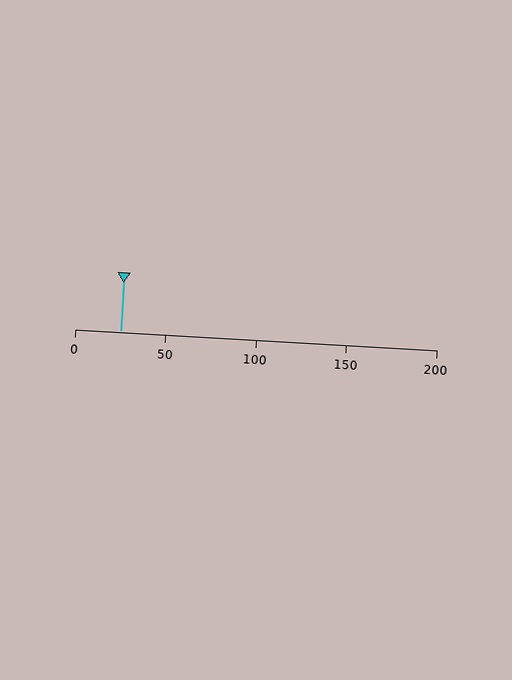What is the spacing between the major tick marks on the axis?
The major ticks are spaced 50 apart.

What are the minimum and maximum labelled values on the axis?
The axis runs from 0 to 200.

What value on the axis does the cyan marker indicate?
The marker indicates approximately 25.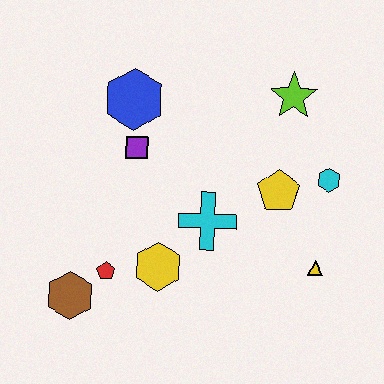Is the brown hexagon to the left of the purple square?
Yes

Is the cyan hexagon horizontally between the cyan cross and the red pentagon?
No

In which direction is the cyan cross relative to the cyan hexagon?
The cyan cross is to the left of the cyan hexagon.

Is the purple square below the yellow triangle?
No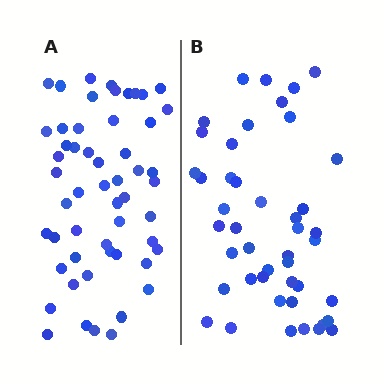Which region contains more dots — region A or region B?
Region A (the left region) has more dots.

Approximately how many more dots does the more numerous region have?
Region A has roughly 8 or so more dots than region B.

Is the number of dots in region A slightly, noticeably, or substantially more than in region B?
Region A has only slightly more — the two regions are fairly close. The ratio is roughly 1.2 to 1.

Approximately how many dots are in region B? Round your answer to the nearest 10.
About 40 dots. (The exact count is 45, which rounds to 40.)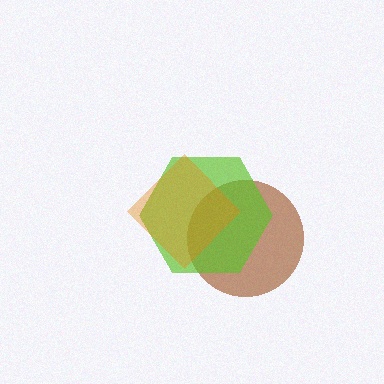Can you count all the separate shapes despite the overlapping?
Yes, there are 3 separate shapes.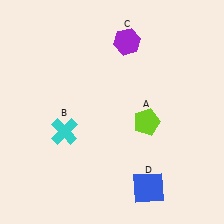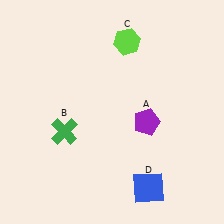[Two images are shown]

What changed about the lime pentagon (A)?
In Image 1, A is lime. In Image 2, it changed to purple.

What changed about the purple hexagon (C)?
In Image 1, C is purple. In Image 2, it changed to lime.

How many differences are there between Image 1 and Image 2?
There are 3 differences between the two images.